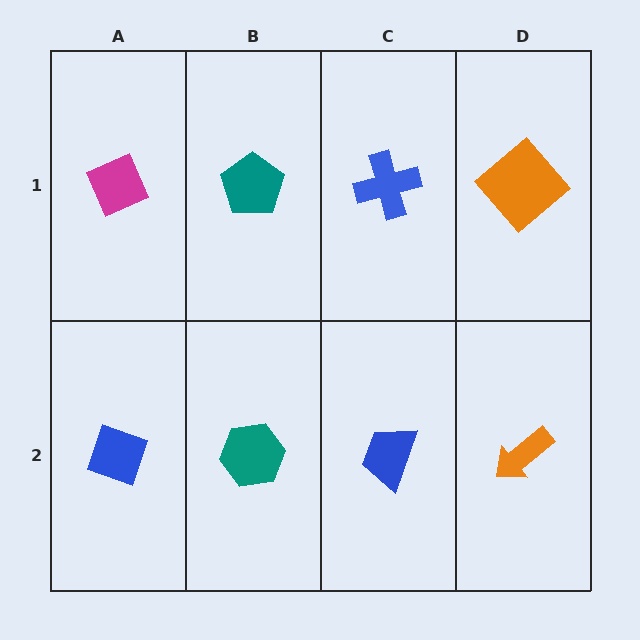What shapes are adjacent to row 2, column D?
An orange diamond (row 1, column D), a blue trapezoid (row 2, column C).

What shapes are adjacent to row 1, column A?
A blue diamond (row 2, column A), a teal pentagon (row 1, column B).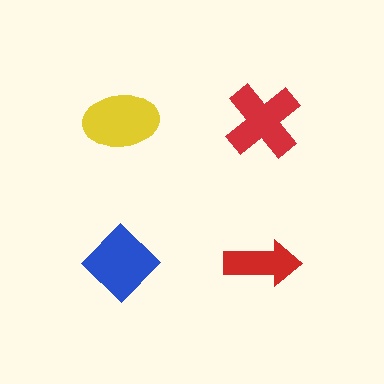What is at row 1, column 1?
A yellow ellipse.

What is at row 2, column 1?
A blue diamond.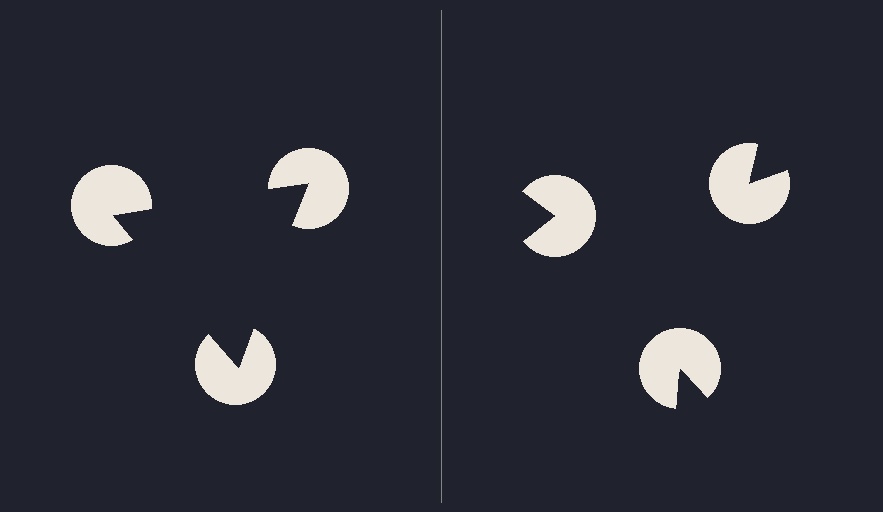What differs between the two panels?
The pac-man discs are positioned identically on both sides; only the wedge orientations differ. On the left they align to a triangle; on the right they are misaligned.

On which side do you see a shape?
An illusory triangle appears on the left side. On the right side the wedge cuts are rotated, so no coherent shape forms.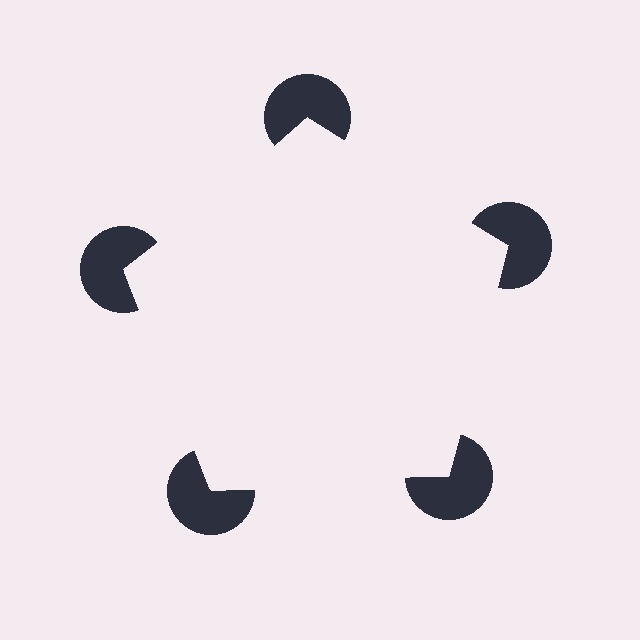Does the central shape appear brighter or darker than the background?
It typically appears slightly brighter than the background, even though no actual brightness change is drawn.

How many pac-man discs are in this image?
There are 5 — one at each vertex of the illusory pentagon.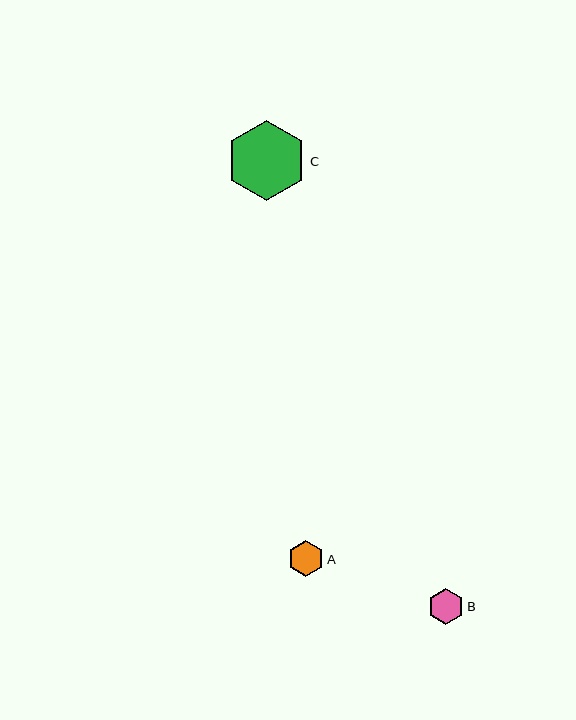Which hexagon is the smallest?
Hexagon B is the smallest with a size of approximately 36 pixels.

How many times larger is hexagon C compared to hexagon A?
Hexagon C is approximately 2.2 times the size of hexagon A.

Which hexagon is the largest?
Hexagon C is the largest with a size of approximately 80 pixels.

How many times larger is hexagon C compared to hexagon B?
Hexagon C is approximately 2.2 times the size of hexagon B.